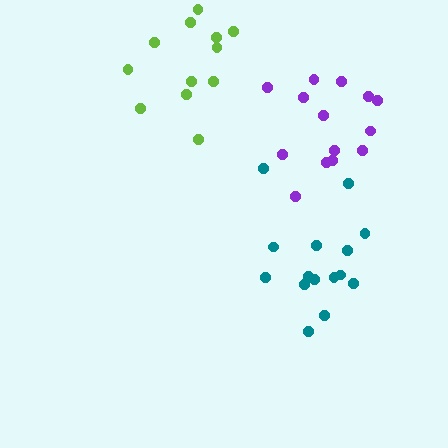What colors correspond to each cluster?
The clusters are colored: teal, purple, lime.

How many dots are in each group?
Group 1: 15 dots, Group 2: 14 dots, Group 3: 12 dots (41 total).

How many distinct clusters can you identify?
There are 3 distinct clusters.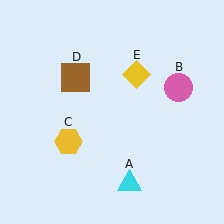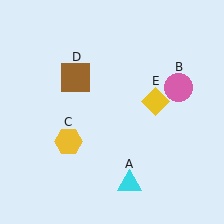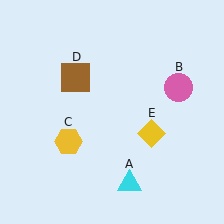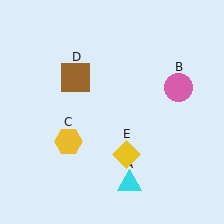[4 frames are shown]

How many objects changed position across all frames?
1 object changed position: yellow diamond (object E).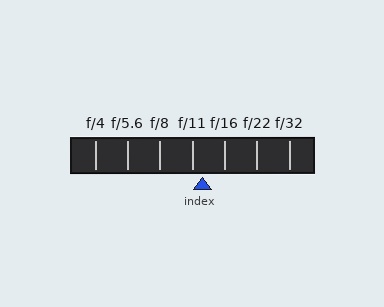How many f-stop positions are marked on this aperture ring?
There are 7 f-stop positions marked.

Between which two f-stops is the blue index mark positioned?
The index mark is between f/11 and f/16.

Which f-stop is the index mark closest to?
The index mark is closest to f/11.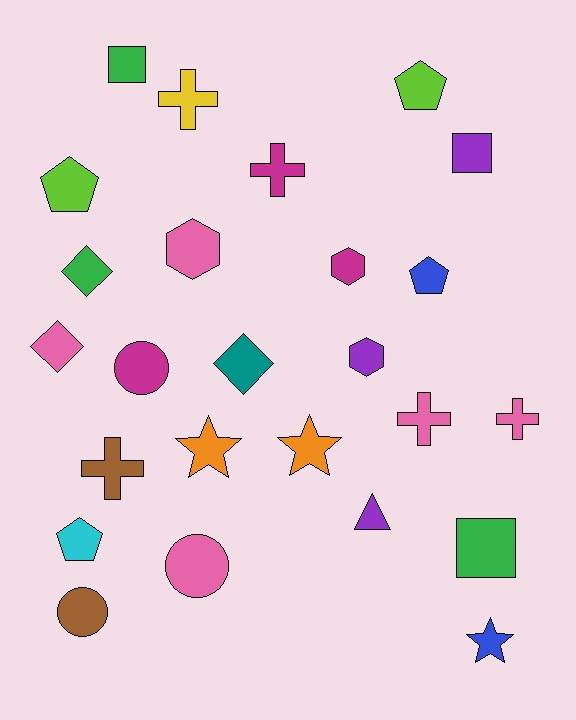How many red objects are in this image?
There are no red objects.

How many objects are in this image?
There are 25 objects.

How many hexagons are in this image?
There are 3 hexagons.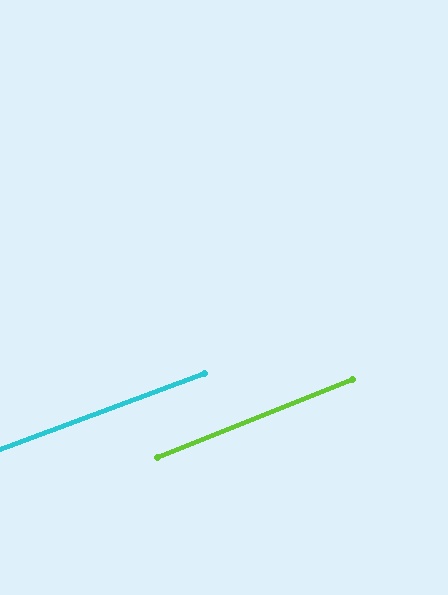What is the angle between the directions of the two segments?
Approximately 1 degree.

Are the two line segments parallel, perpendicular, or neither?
Parallel — their directions differ by only 1.4°.